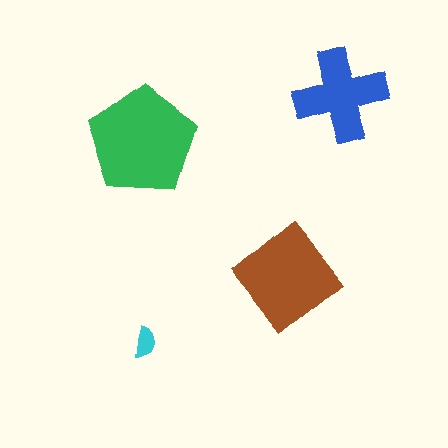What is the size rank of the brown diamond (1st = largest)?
2nd.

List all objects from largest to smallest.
The green pentagon, the brown diamond, the blue cross, the cyan semicircle.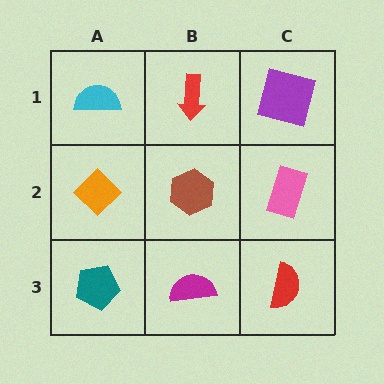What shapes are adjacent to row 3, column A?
An orange diamond (row 2, column A), a magenta semicircle (row 3, column B).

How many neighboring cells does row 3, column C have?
2.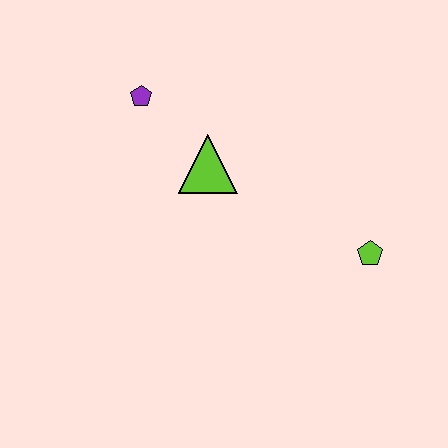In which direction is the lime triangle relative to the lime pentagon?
The lime triangle is to the left of the lime pentagon.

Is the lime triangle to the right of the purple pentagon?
Yes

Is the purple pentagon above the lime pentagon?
Yes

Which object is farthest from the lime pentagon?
The purple pentagon is farthest from the lime pentagon.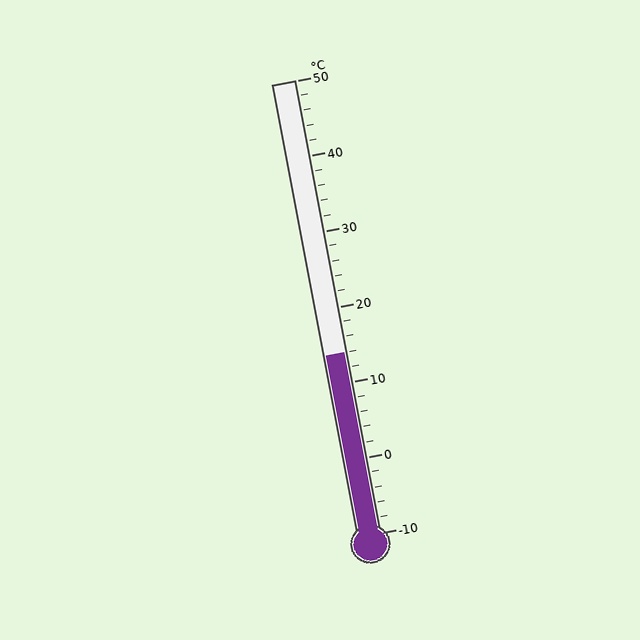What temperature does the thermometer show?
The thermometer shows approximately 14°C.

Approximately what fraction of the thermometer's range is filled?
The thermometer is filled to approximately 40% of its range.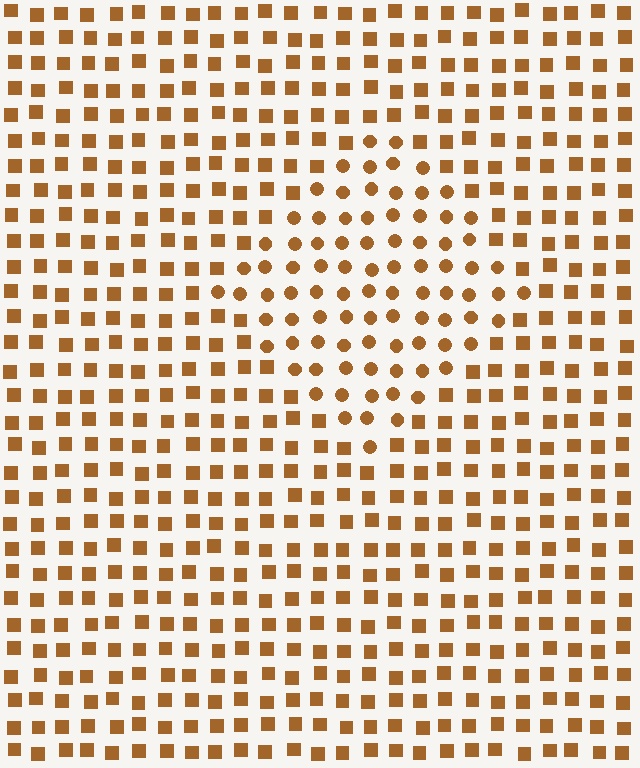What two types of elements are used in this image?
The image uses circles inside the diamond region and squares outside it.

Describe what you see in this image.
The image is filled with small brown elements arranged in a uniform grid. A diamond-shaped region contains circles, while the surrounding area contains squares. The boundary is defined purely by the change in element shape.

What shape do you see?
I see a diamond.